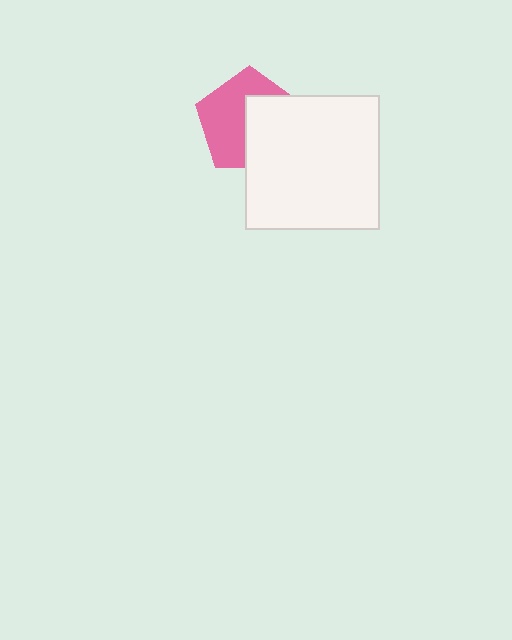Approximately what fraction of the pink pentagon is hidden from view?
Roughly 45% of the pink pentagon is hidden behind the white square.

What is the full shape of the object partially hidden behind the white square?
The partially hidden object is a pink pentagon.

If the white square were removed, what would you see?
You would see the complete pink pentagon.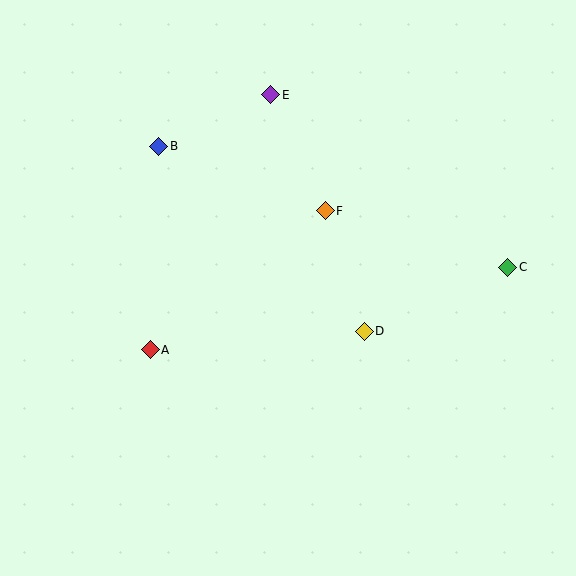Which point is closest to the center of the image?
Point F at (325, 211) is closest to the center.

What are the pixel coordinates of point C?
Point C is at (508, 267).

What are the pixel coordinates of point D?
Point D is at (364, 331).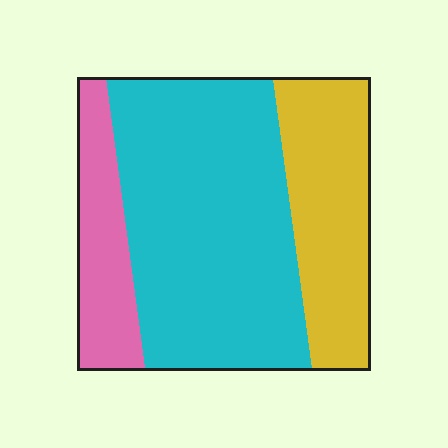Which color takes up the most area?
Cyan, at roughly 55%.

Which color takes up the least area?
Pink, at roughly 15%.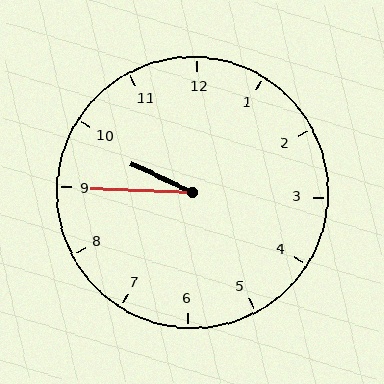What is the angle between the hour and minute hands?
Approximately 22 degrees.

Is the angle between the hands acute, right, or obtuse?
It is acute.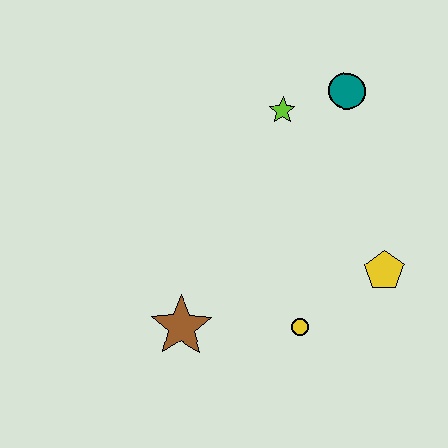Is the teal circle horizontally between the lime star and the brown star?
No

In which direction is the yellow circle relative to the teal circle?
The yellow circle is below the teal circle.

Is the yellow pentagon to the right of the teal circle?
Yes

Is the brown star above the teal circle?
No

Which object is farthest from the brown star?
The teal circle is farthest from the brown star.